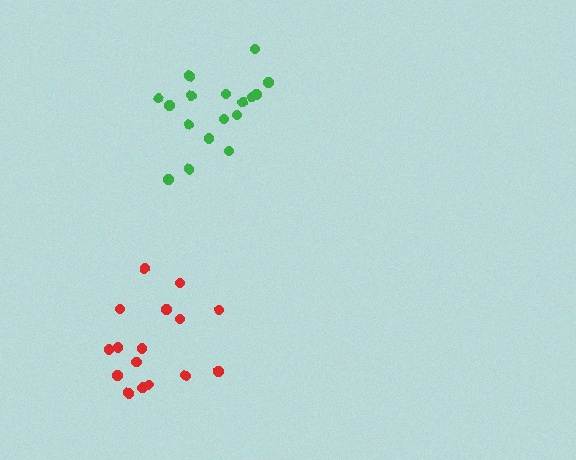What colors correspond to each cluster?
The clusters are colored: red, green.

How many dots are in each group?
Group 1: 16 dots, Group 2: 17 dots (33 total).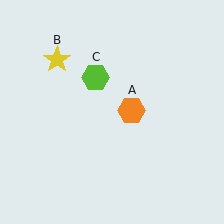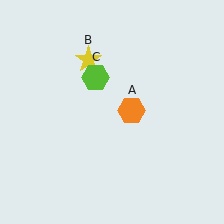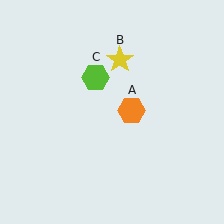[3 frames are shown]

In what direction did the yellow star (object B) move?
The yellow star (object B) moved right.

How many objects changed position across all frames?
1 object changed position: yellow star (object B).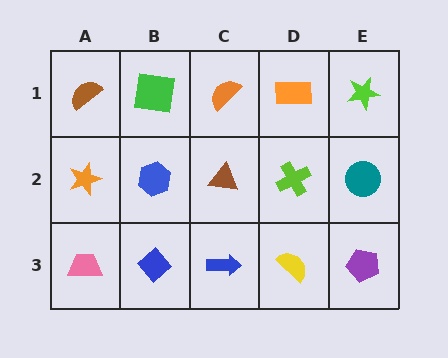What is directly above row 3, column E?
A teal circle.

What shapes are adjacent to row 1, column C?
A brown triangle (row 2, column C), a green square (row 1, column B), an orange rectangle (row 1, column D).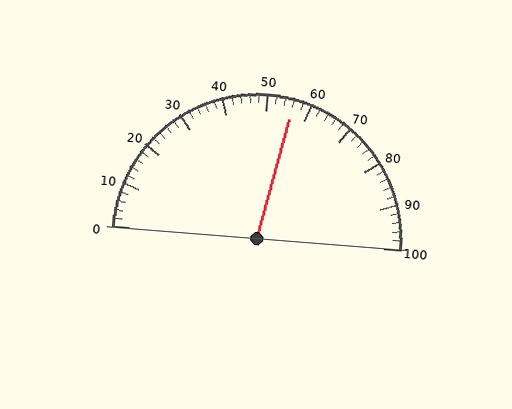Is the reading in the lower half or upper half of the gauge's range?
The reading is in the upper half of the range (0 to 100).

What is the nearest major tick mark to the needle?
The nearest major tick mark is 60.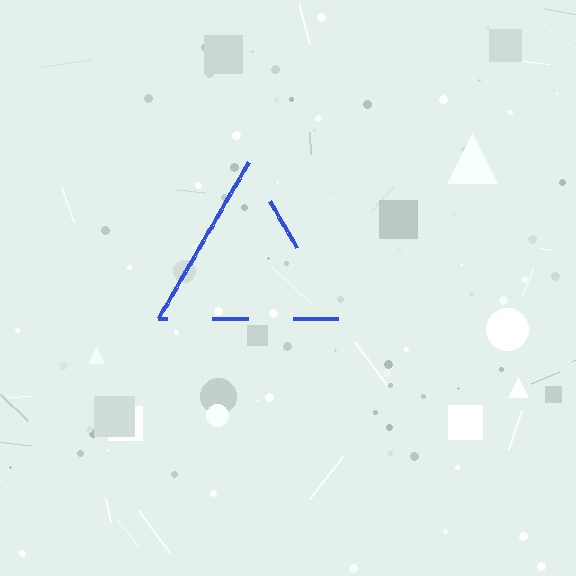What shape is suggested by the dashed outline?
The dashed outline suggests a triangle.